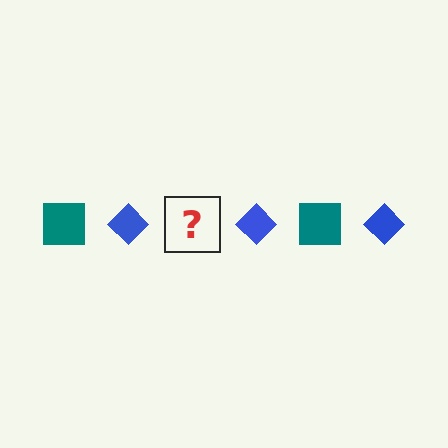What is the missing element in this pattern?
The missing element is a teal square.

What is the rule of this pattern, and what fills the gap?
The rule is that the pattern alternates between teal square and blue diamond. The gap should be filled with a teal square.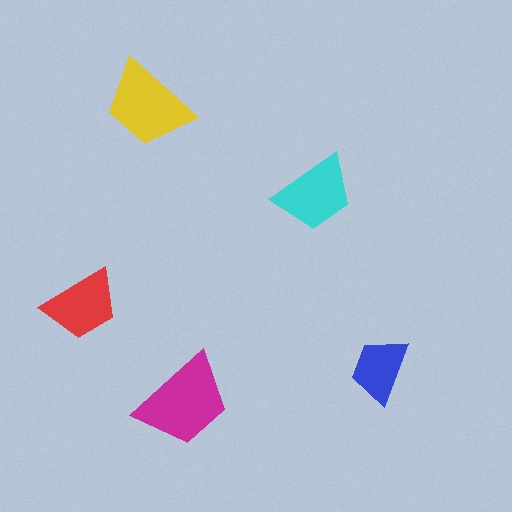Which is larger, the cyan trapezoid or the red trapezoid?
The cyan one.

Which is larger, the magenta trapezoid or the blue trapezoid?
The magenta one.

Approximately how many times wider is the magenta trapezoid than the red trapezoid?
About 1.5 times wider.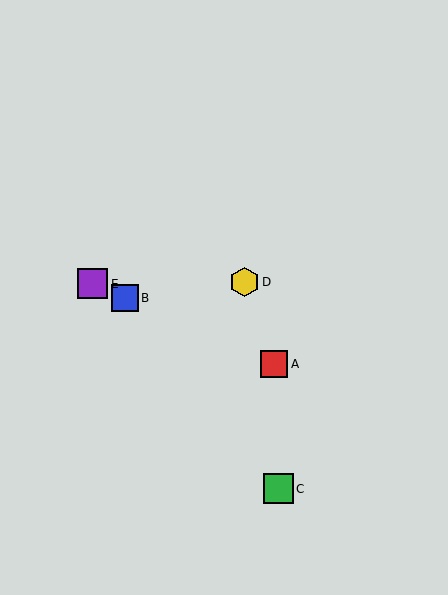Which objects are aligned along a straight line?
Objects A, B, E are aligned along a straight line.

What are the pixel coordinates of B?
Object B is at (125, 298).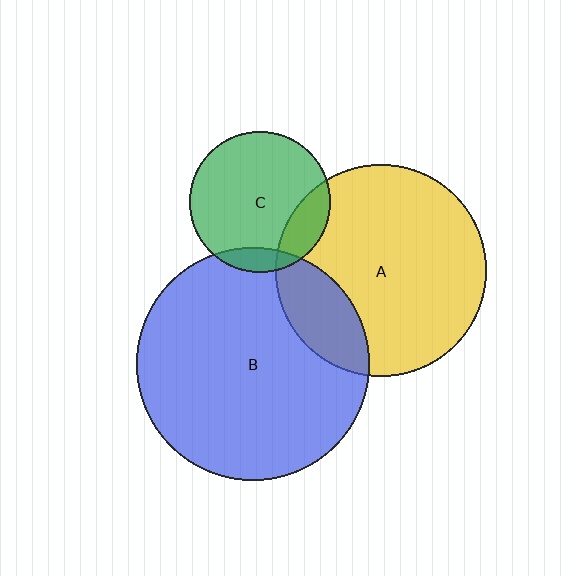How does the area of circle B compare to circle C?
Approximately 2.7 times.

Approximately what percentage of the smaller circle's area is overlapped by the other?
Approximately 20%.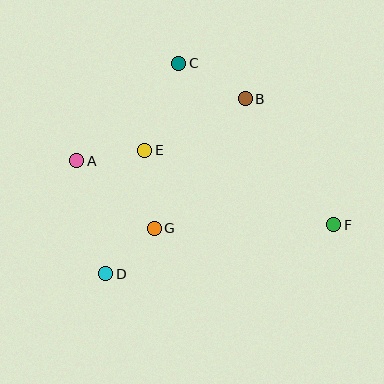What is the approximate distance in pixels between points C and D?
The distance between C and D is approximately 223 pixels.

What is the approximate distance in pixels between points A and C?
The distance between A and C is approximately 141 pixels.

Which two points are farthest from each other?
Points A and F are farthest from each other.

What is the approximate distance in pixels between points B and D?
The distance between B and D is approximately 224 pixels.